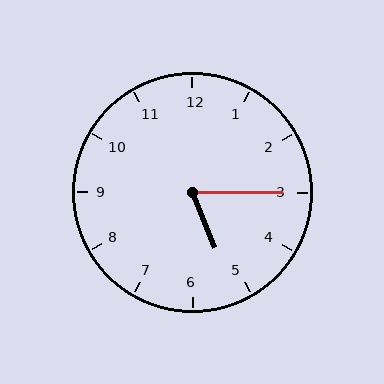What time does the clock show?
5:15.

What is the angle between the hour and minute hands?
Approximately 68 degrees.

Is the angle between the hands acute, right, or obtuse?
It is acute.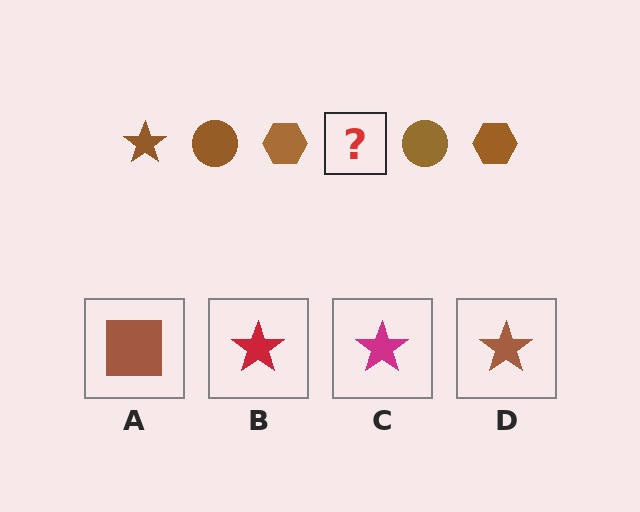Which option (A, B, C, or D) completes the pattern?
D.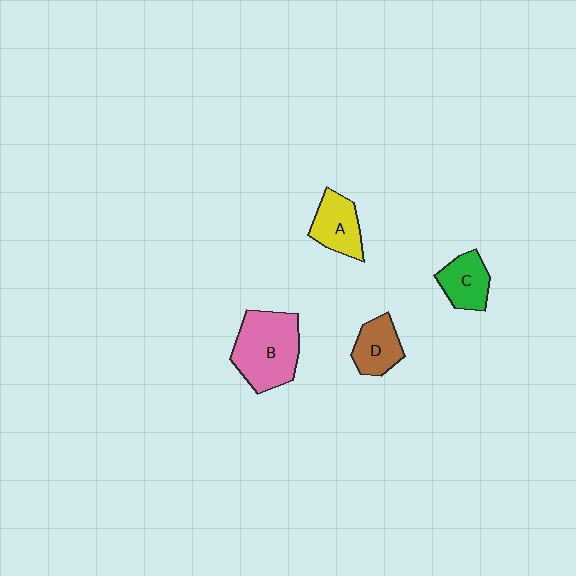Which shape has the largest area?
Shape B (pink).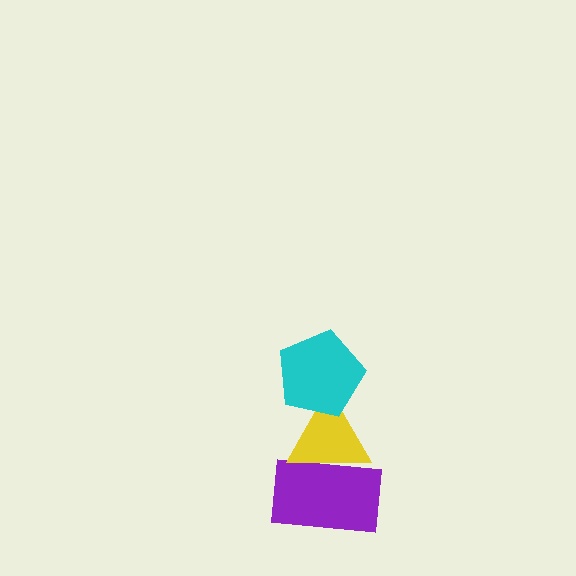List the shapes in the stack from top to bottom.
From top to bottom: the cyan pentagon, the yellow triangle, the purple rectangle.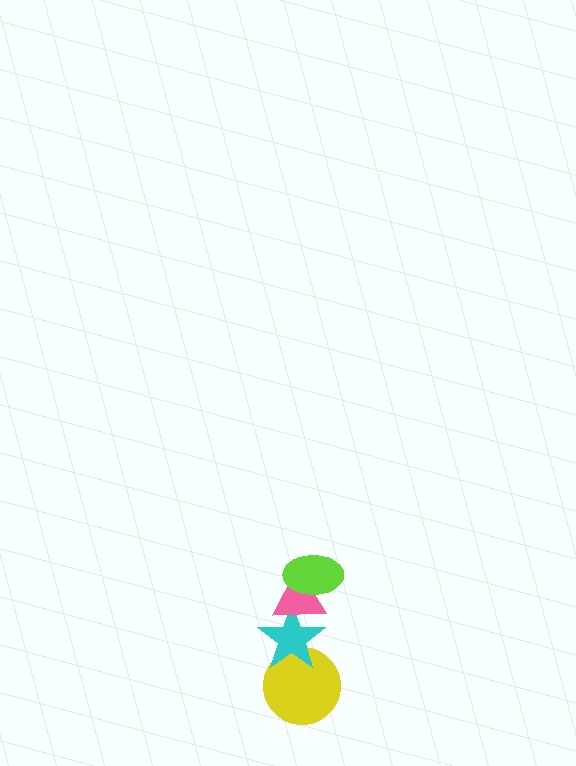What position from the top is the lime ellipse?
The lime ellipse is 1st from the top.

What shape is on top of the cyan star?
The pink triangle is on top of the cyan star.